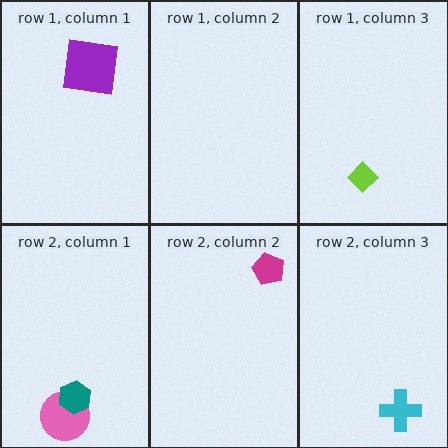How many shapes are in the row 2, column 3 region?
1.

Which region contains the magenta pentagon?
The row 2, column 2 region.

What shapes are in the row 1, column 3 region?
The lime diamond.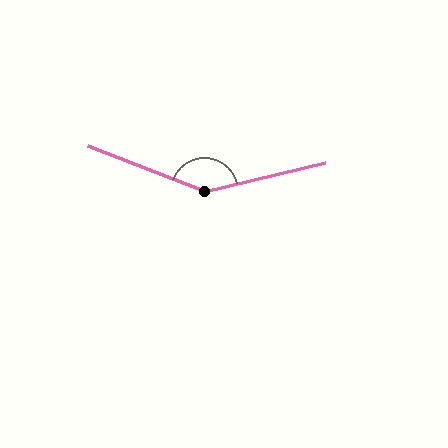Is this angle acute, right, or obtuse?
It is obtuse.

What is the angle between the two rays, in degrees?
Approximately 145 degrees.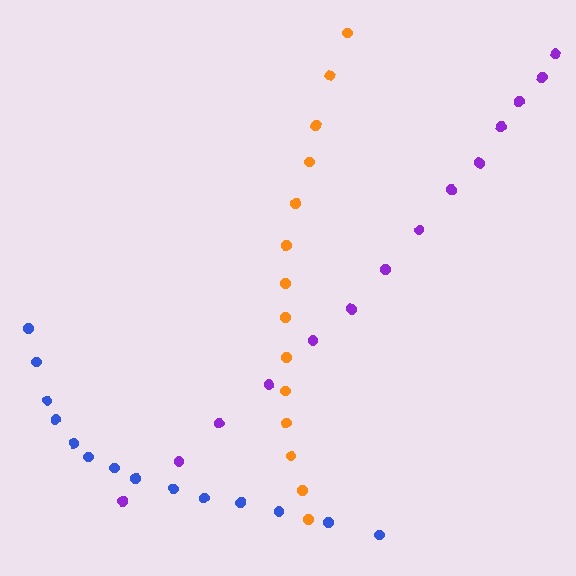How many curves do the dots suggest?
There are 3 distinct paths.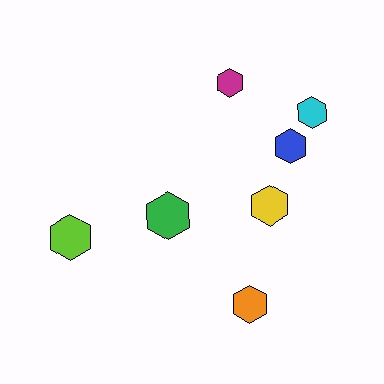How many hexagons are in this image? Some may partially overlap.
There are 7 hexagons.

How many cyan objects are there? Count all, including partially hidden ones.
There is 1 cyan object.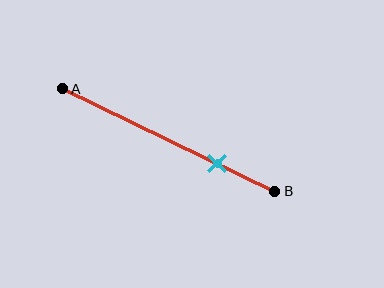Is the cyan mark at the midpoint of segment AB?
No, the mark is at about 75% from A, not at the 50% midpoint.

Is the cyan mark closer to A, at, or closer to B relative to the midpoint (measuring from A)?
The cyan mark is closer to point B than the midpoint of segment AB.